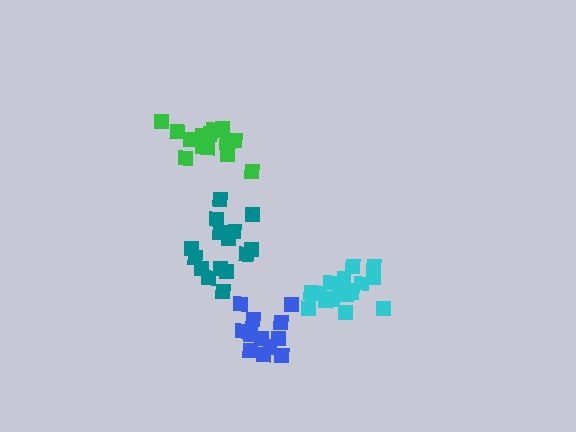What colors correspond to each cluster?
The clusters are colored: cyan, blue, teal, green.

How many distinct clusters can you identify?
There are 4 distinct clusters.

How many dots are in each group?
Group 1: 18 dots, Group 2: 12 dots, Group 3: 15 dots, Group 4: 16 dots (61 total).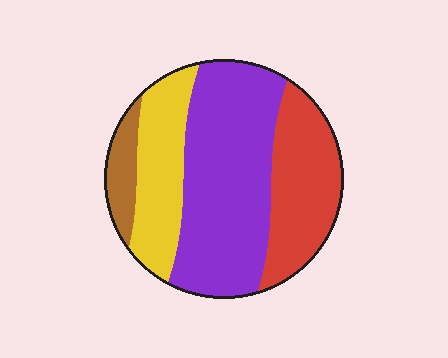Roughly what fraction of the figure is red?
Red covers around 25% of the figure.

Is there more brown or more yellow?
Yellow.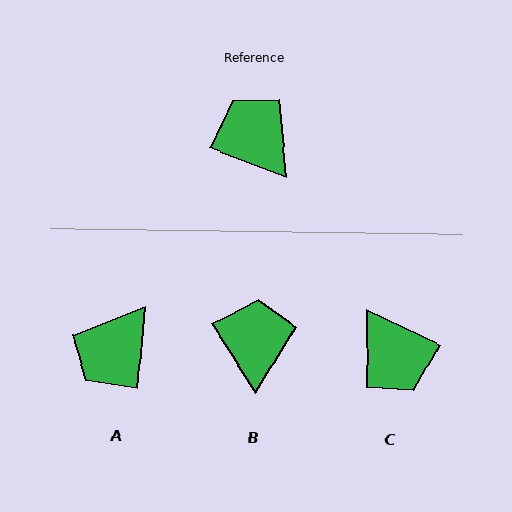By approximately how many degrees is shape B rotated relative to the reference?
Approximately 37 degrees clockwise.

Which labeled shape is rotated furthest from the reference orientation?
C, about 174 degrees away.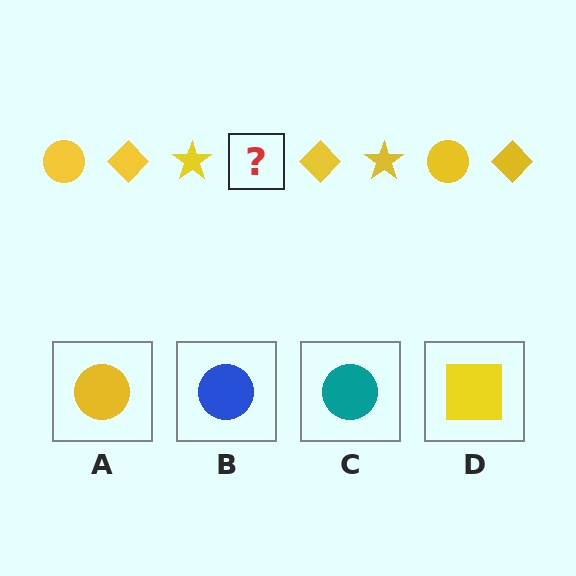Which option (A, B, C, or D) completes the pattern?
A.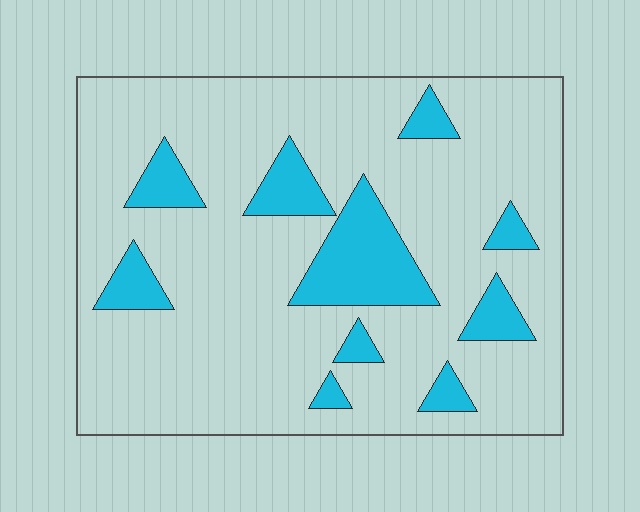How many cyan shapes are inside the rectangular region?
10.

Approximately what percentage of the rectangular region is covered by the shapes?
Approximately 15%.